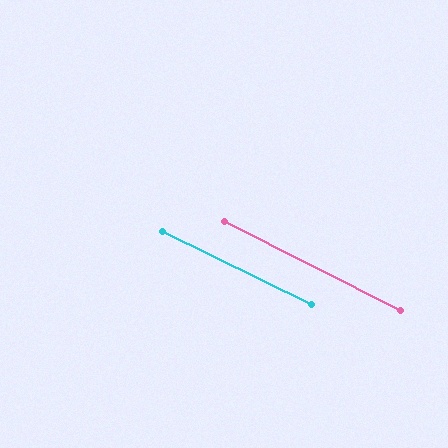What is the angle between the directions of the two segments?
Approximately 1 degree.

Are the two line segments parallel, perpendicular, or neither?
Parallel — their directions differ by only 0.6°.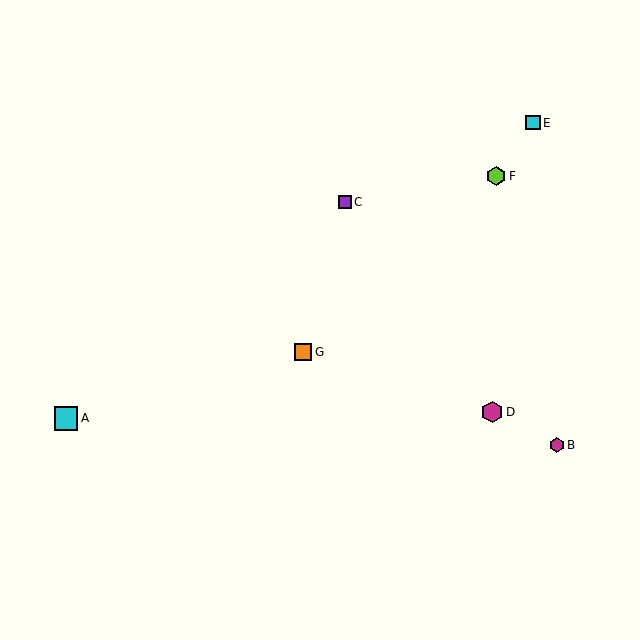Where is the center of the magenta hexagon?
The center of the magenta hexagon is at (557, 445).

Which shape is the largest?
The cyan square (labeled A) is the largest.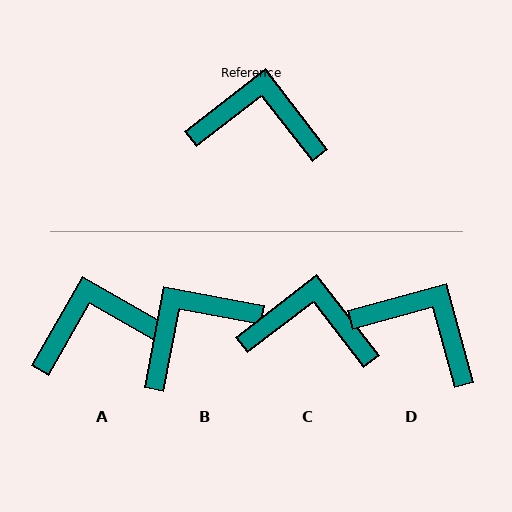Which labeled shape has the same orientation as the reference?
C.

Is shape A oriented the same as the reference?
No, it is off by about 23 degrees.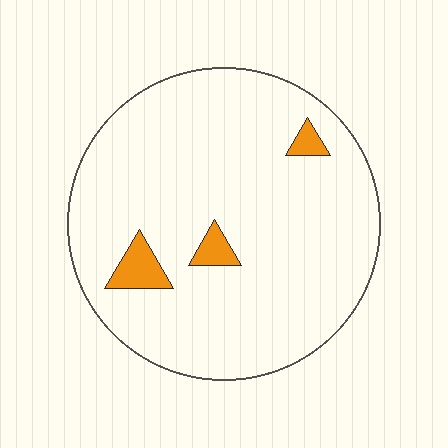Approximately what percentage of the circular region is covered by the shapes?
Approximately 5%.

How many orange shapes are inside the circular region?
3.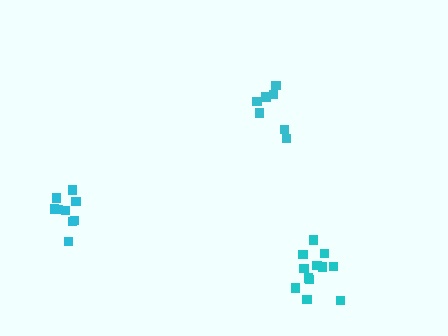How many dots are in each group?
Group 1: 12 dots, Group 2: 7 dots, Group 3: 9 dots (28 total).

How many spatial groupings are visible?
There are 3 spatial groupings.